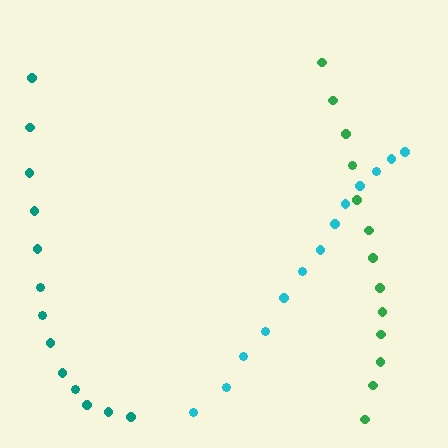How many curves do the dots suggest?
There are 3 distinct paths.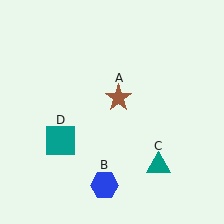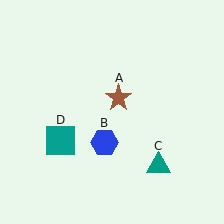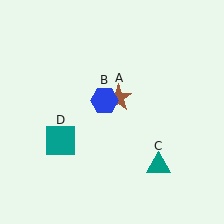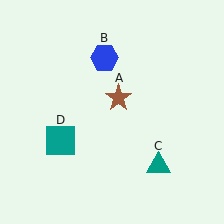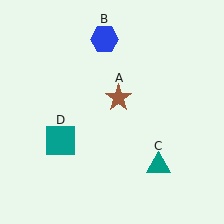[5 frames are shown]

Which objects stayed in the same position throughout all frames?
Brown star (object A) and teal triangle (object C) and teal square (object D) remained stationary.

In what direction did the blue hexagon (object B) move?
The blue hexagon (object B) moved up.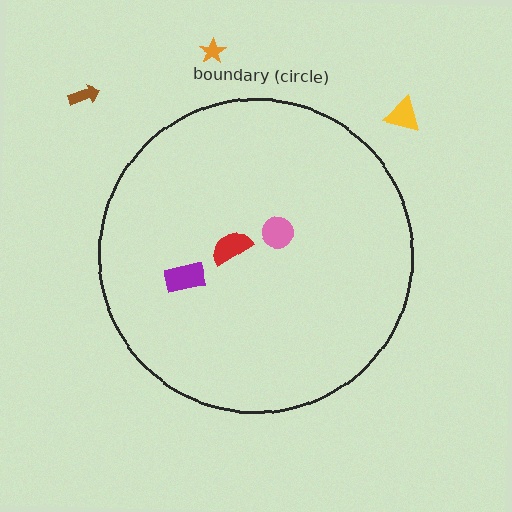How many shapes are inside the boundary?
3 inside, 3 outside.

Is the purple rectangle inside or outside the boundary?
Inside.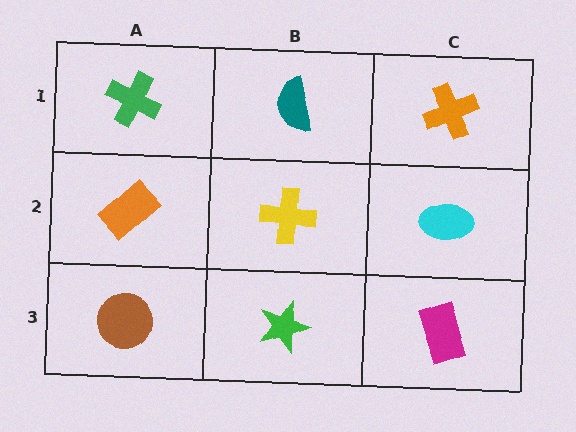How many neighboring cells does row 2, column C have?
3.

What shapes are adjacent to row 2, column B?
A teal semicircle (row 1, column B), a green star (row 3, column B), an orange rectangle (row 2, column A), a cyan ellipse (row 2, column C).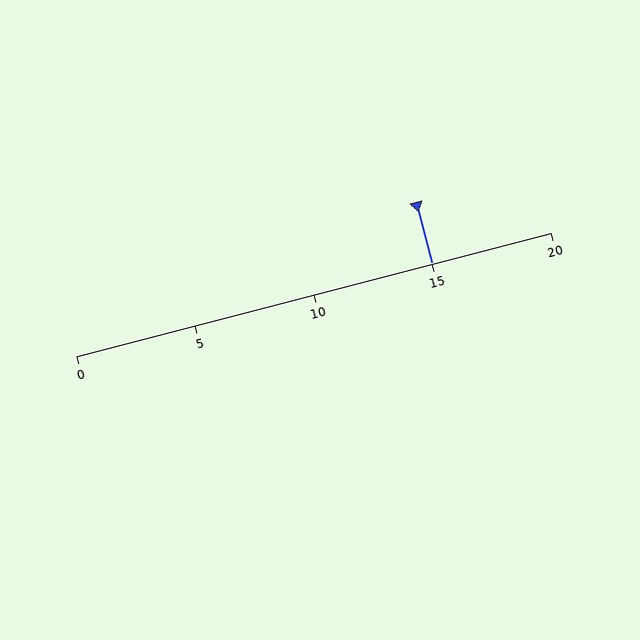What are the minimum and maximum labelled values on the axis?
The axis runs from 0 to 20.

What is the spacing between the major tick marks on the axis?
The major ticks are spaced 5 apart.